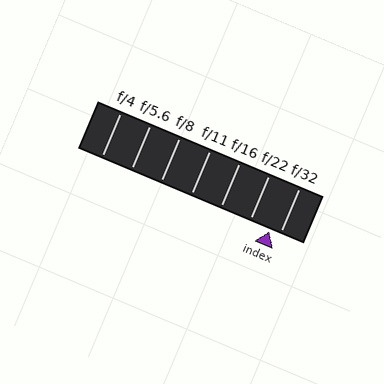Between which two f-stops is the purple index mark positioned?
The index mark is between f/22 and f/32.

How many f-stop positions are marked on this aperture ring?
There are 7 f-stop positions marked.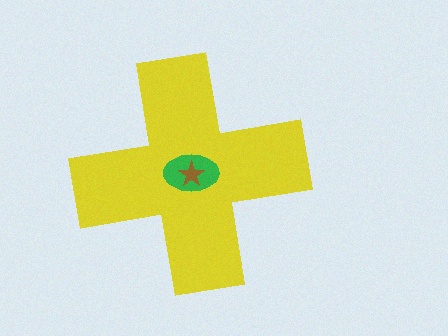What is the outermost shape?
The yellow cross.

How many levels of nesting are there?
3.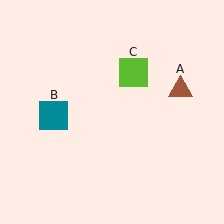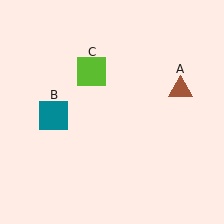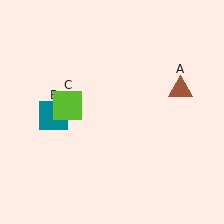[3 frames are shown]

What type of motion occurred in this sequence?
The lime square (object C) rotated counterclockwise around the center of the scene.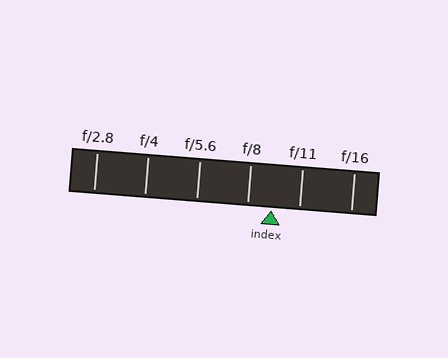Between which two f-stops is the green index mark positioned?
The index mark is between f/8 and f/11.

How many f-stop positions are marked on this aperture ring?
There are 6 f-stop positions marked.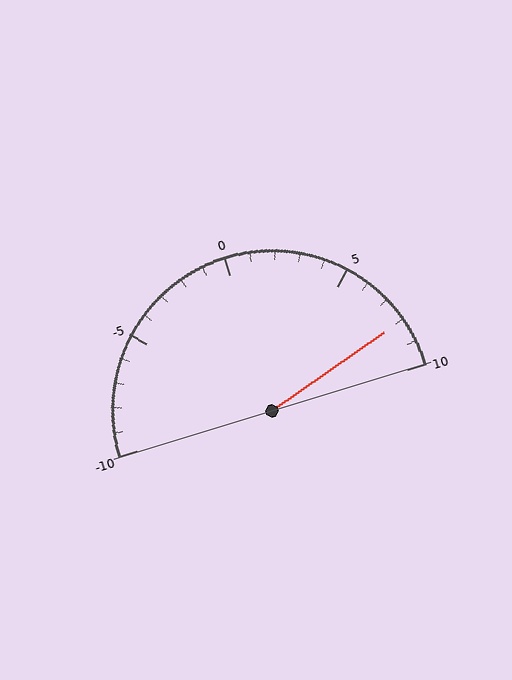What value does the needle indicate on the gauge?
The needle indicates approximately 8.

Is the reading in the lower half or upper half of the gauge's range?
The reading is in the upper half of the range (-10 to 10).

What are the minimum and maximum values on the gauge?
The gauge ranges from -10 to 10.